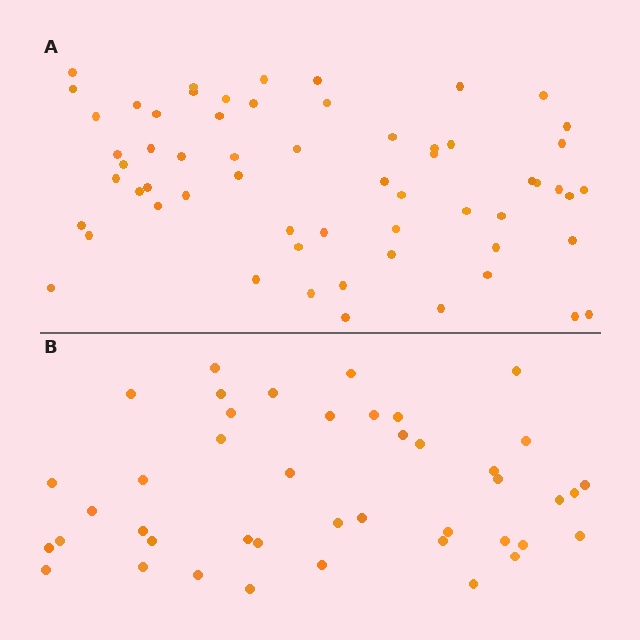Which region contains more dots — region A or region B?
Region A (the top region) has more dots.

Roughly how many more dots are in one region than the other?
Region A has approximately 15 more dots than region B.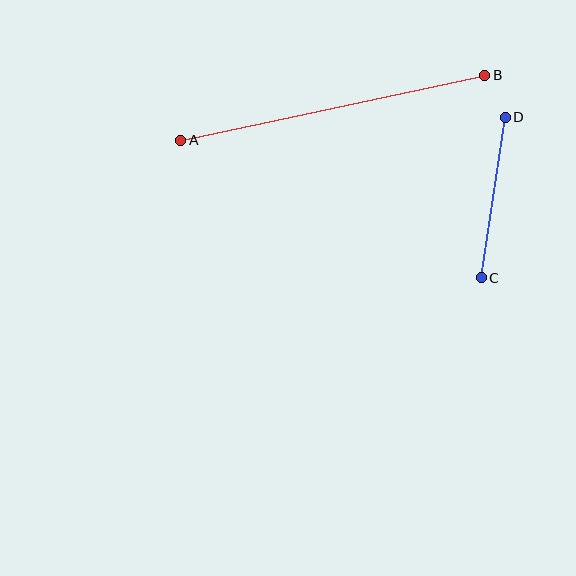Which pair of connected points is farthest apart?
Points A and B are farthest apart.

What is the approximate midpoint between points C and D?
The midpoint is at approximately (493, 198) pixels.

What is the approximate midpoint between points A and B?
The midpoint is at approximately (333, 108) pixels.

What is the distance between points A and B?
The distance is approximately 311 pixels.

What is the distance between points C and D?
The distance is approximately 162 pixels.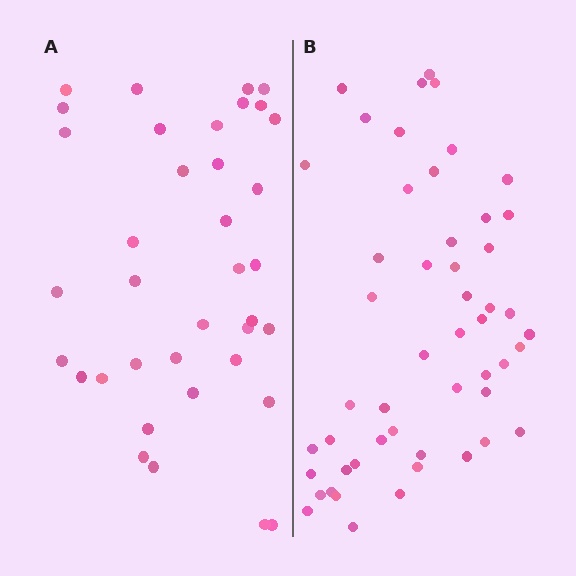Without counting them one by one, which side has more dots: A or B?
Region B (the right region) has more dots.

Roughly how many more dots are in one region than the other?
Region B has approximately 15 more dots than region A.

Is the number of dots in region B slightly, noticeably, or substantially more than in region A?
Region B has noticeably more, but not dramatically so. The ratio is roughly 1.4 to 1.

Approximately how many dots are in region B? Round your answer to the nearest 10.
About 50 dots. (The exact count is 51, which rounds to 50.)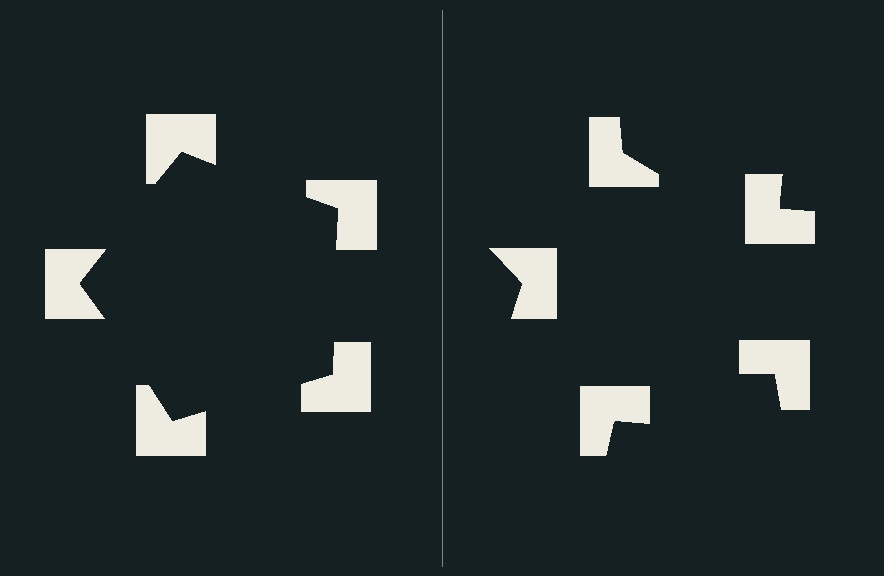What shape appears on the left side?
An illusory pentagon.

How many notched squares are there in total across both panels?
10 — 5 on each side.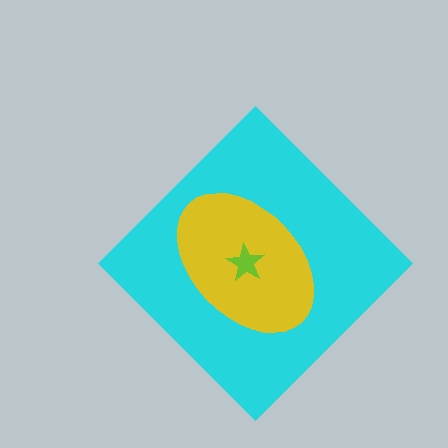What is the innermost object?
The lime star.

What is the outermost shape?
The cyan diamond.